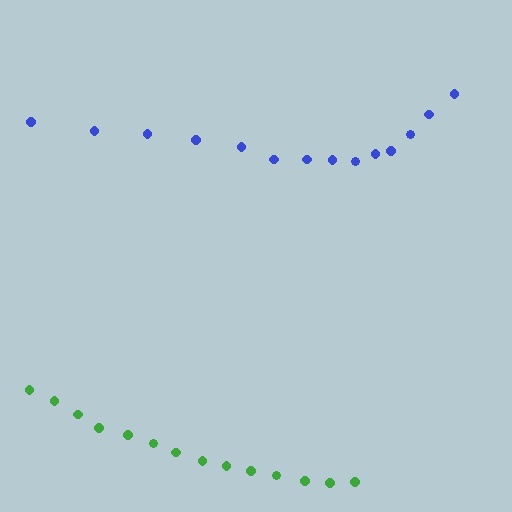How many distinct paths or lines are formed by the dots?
There are 2 distinct paths.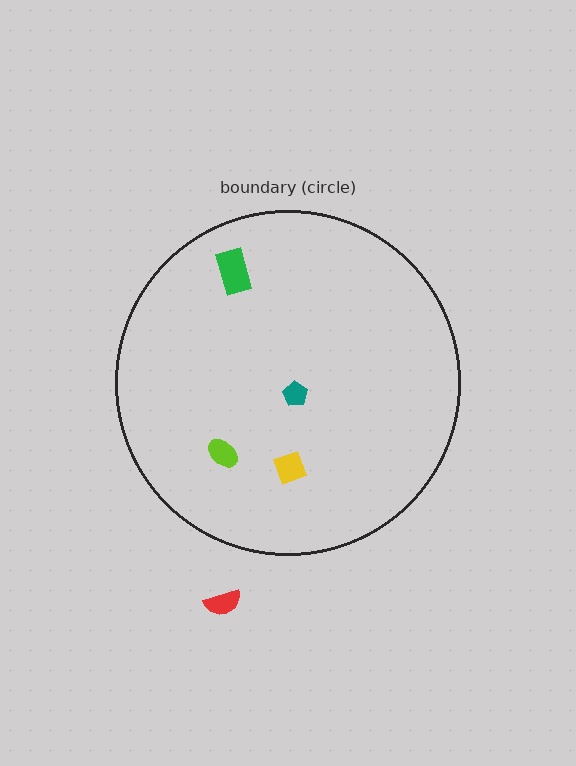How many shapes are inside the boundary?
4 inside, 1 outside.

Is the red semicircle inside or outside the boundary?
Outside.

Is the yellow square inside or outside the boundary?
Inside.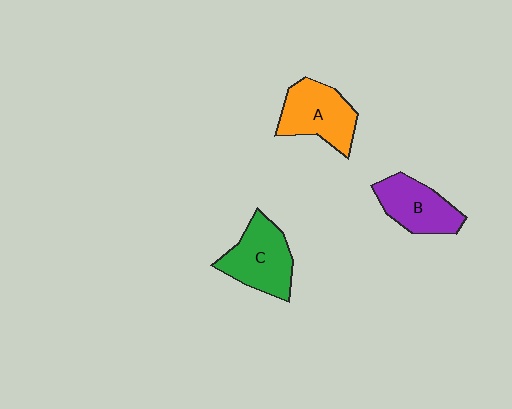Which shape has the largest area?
Shape C (green).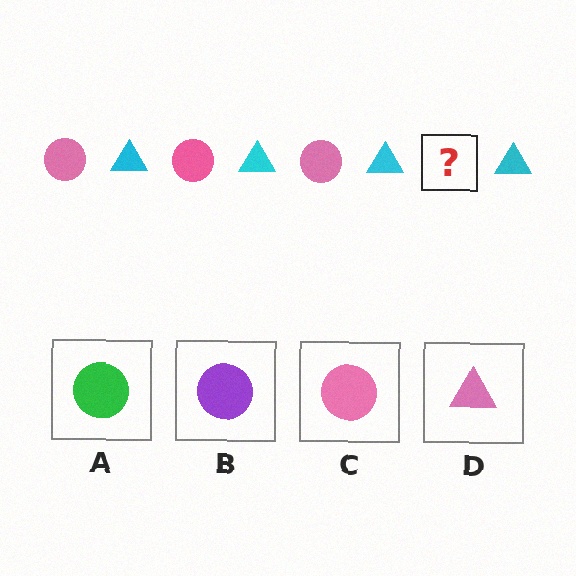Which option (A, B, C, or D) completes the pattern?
C.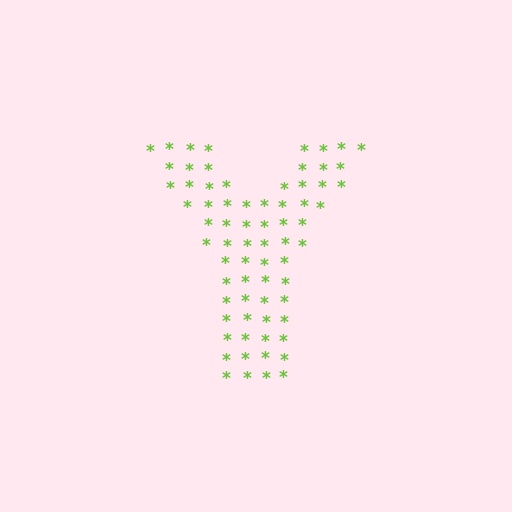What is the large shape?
The large shape is the letter Y.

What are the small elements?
The small elements are asterisks.